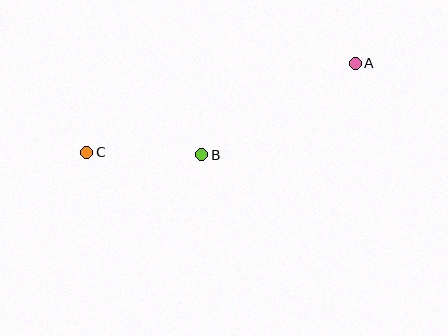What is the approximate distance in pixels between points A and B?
The distance between A and B is approximately 179 pixels.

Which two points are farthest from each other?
Points A and C are farthest from each other.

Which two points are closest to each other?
Points B and C are closest to each other.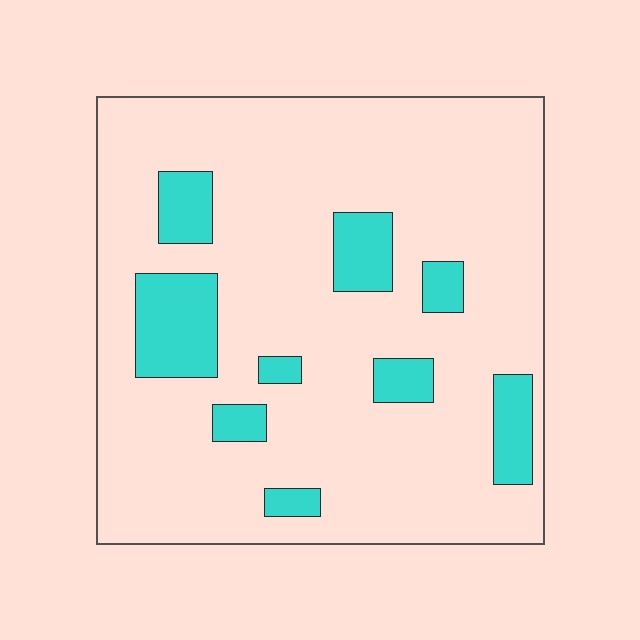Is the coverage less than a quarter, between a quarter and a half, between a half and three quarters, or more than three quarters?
Less than a quarter.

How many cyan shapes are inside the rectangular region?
9.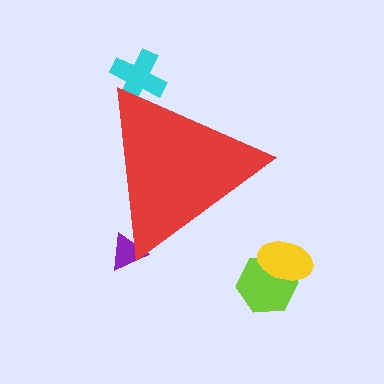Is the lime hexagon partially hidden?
No, the lime hexagon is fully visible.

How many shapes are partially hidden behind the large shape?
2 shapes are partially hidden.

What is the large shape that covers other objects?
A red triangle.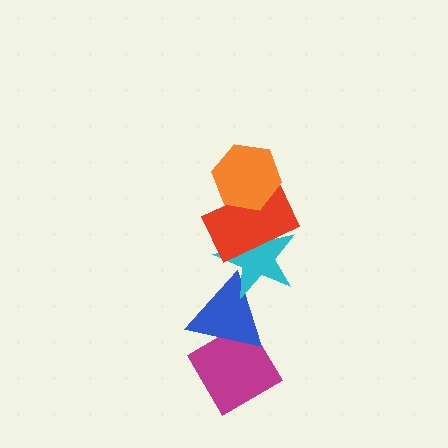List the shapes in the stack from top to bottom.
From top to bottom: the orange hexagon, the red rectangle, the cyan star, the blue triangle, the magenta diamond.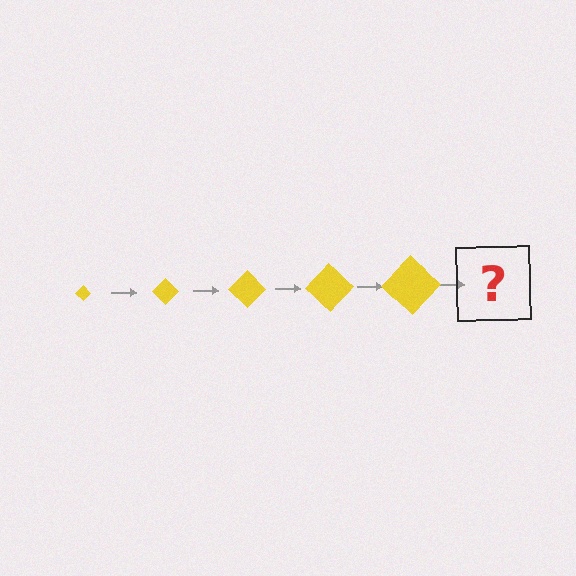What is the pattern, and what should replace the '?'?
The pattern is that the diamond gets progressively larger each step. The '?' should be a yellow diamond, larger than the previous one.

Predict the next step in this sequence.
The next step is a yellow diamond, larger than the previous one.